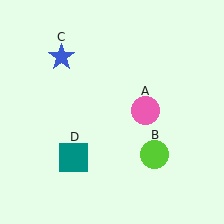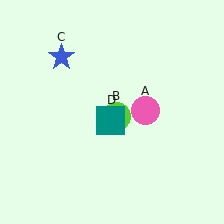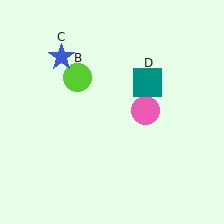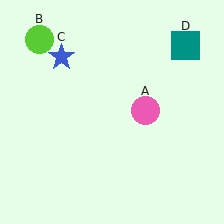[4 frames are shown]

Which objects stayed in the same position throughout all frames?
Pink circle (object A) and blue star (object C) remained stationary.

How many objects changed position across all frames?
2 objects changed position: lime circle (object B), teal square (object D).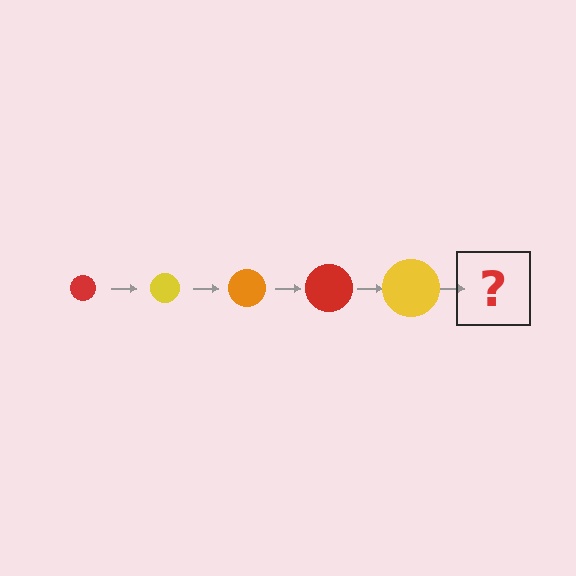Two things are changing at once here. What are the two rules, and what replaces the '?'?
The two rules are that the circle grows larger each step and the color cycles through red, yellow, and orange. The '?' should be an orange circle, larger than the previous one.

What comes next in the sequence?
The next element should be an orange circle, larger than the previous one.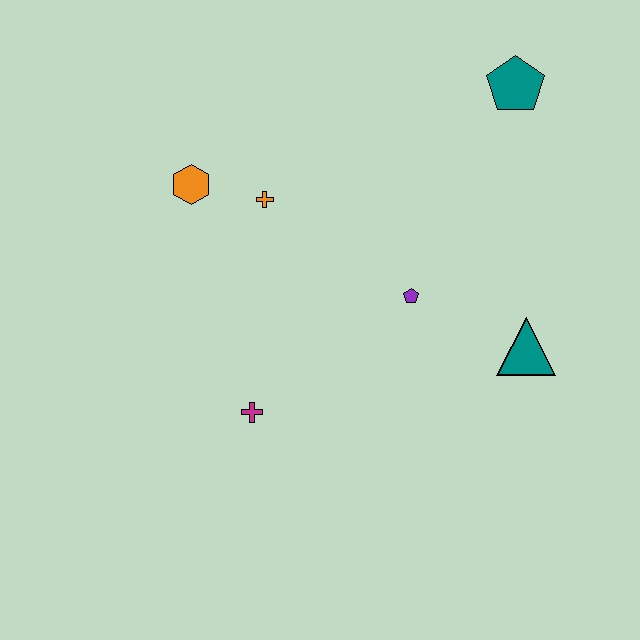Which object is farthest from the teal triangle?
The orange hexagon is farthest from the teal triangle.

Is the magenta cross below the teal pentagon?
Yes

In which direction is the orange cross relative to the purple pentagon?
The orange cross is to the left of the purple pentagon.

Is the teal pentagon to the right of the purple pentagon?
Yes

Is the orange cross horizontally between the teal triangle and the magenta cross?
Yes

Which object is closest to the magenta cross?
The purple pentagon is closest to the magenta cross.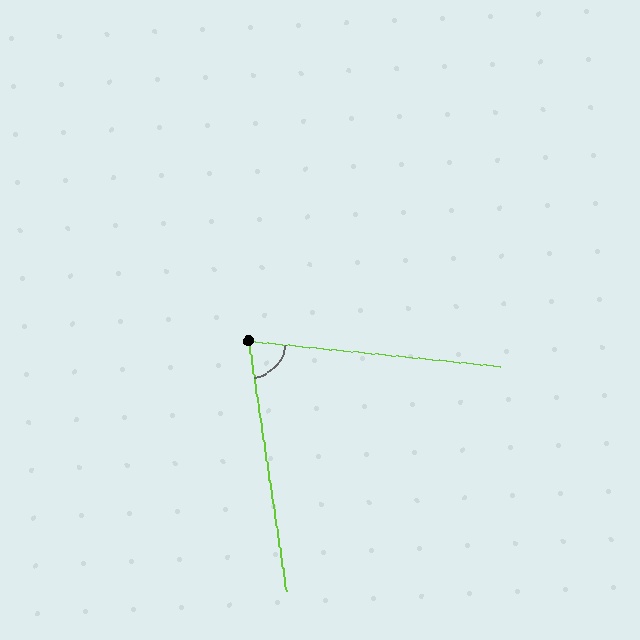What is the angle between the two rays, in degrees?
Approximately 76 degrees.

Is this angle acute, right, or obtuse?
It is acute.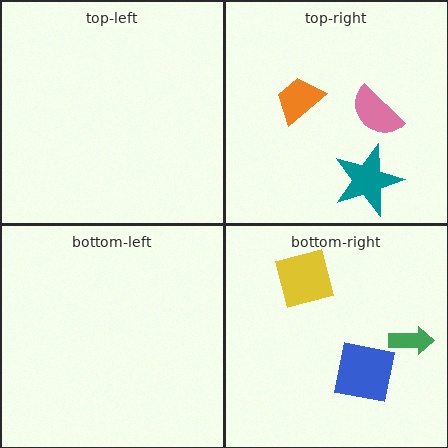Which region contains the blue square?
The bottom-right region.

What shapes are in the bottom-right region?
The green arrow, the blue square, the yellow square.